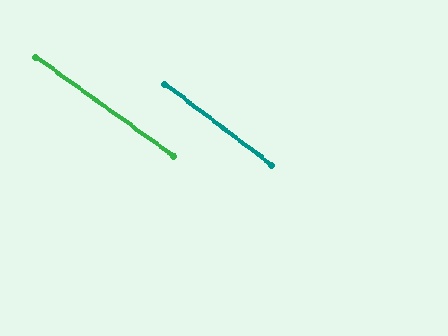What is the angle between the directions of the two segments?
Approximately 1 degree.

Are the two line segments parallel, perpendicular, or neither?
Parallel — their directions differ by only 1.2°.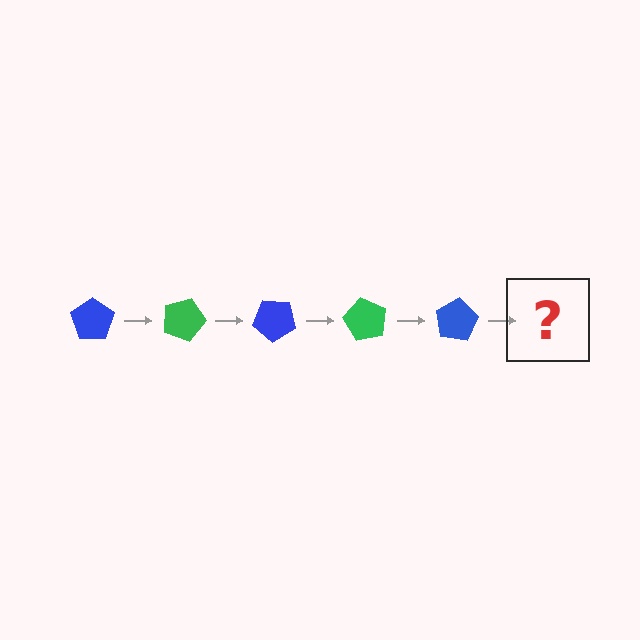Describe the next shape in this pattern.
It should be a green pentagon, rotated 100 degrees from the start.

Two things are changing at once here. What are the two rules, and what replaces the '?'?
The two rules are that it rotates 20 degrees each step and the color cycles through blue and green. The '?' should be a green pentagon, rotated 100 degrees from the start.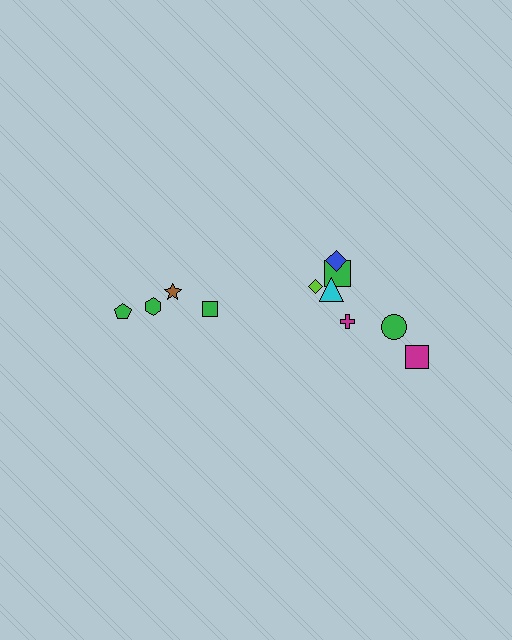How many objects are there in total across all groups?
There are 11 objects.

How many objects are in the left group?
There are 4 objects.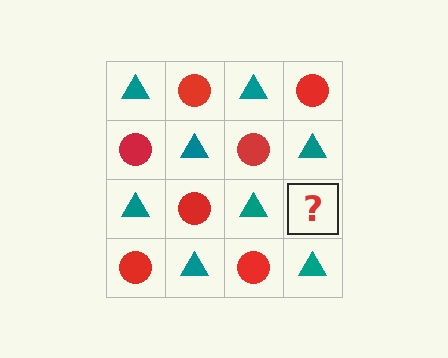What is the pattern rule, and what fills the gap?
The rule is that it alternates teal triangle and red circle in a checkerboard pattern. The gap should be filled with a red circle.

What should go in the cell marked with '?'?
The missing cell should contain a red circle.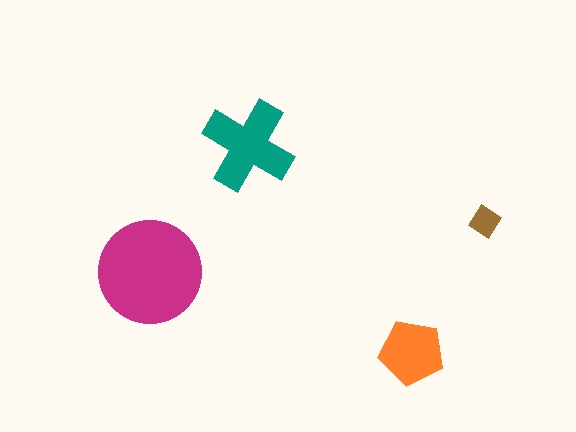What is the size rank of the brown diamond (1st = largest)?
4th.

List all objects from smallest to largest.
The brown diamond, the orange pentagon, the teal cross, the magenta circle.